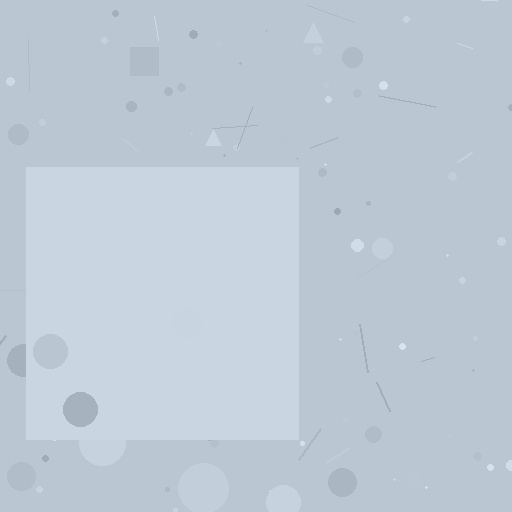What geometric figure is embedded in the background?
A square is embedded in the background.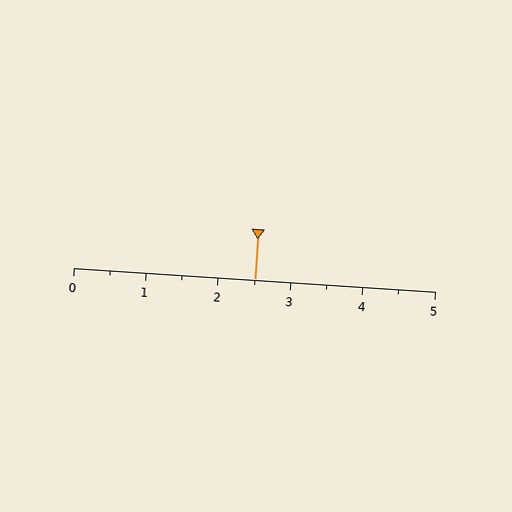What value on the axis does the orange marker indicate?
The marker indicates approximately 2.5.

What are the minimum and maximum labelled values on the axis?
The axis runs from 0 to 5.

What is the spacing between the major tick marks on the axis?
The major ticks are spaced 1 apart.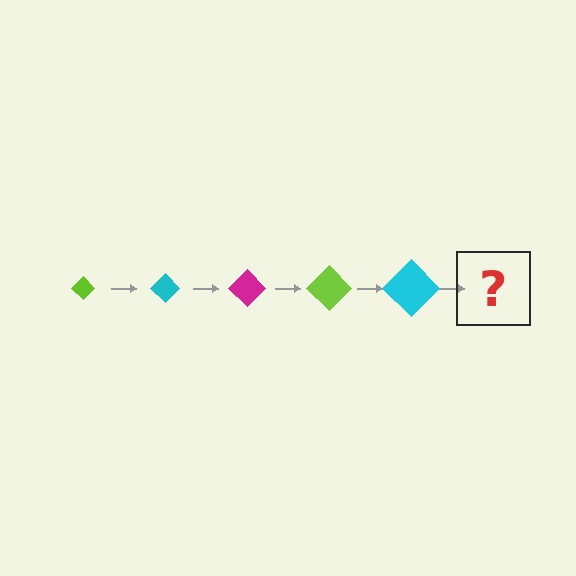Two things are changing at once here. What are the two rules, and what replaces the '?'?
The two rules are that the diamond grows larger each step and the color cycles through lime, cyan, and magenta. The '?' should be a magenta diamond, larger than the previous one.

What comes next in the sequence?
The next element should be a magenta diamond, larger than the previous one.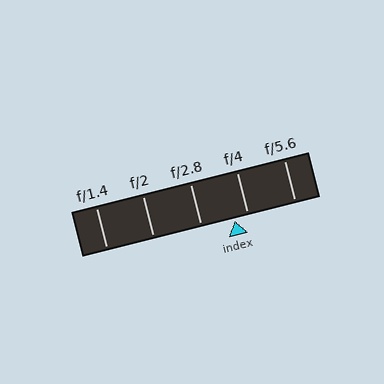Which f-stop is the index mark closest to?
The index mark is closest to f/4.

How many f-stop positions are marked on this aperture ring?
There are 5 f-stop positions marked.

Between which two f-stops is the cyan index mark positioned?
The index mark is between f/2.8 and f/4.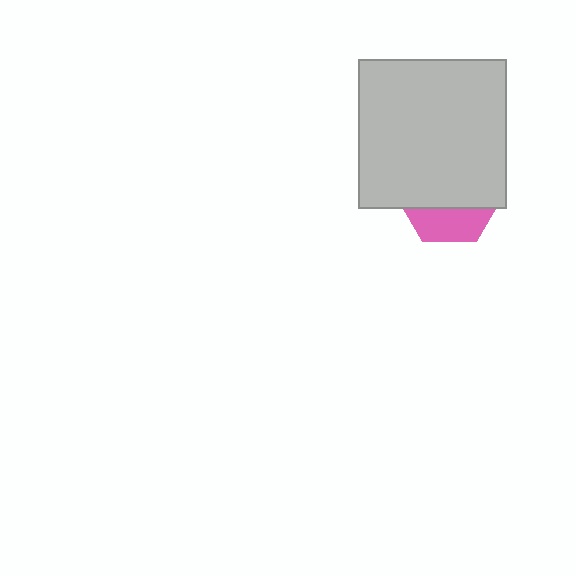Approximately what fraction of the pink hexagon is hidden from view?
Roughly 69% of the pink hexagon is hidden behind the light gray square.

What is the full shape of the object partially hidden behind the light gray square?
The partially hidden object is a pink hexagon.